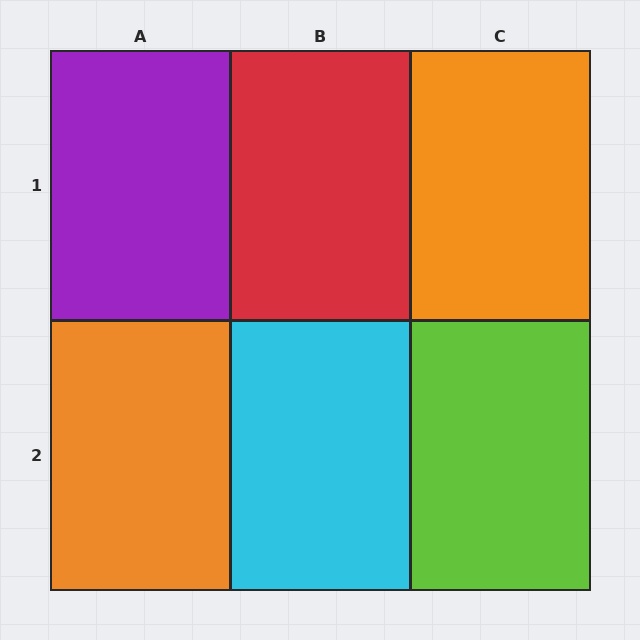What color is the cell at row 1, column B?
Red.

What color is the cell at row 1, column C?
Orange.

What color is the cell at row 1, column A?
Purple.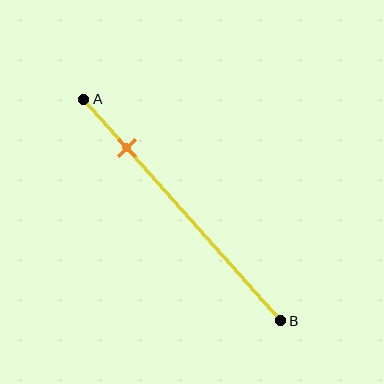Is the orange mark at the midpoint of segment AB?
No, the mark is at about 20% from A, not at the 50% midpoint.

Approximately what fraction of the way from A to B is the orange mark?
The orange mark is approximately 20% of the way from A to B.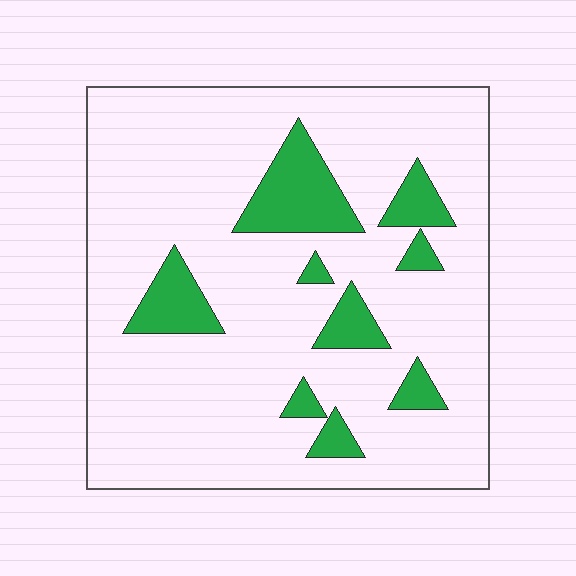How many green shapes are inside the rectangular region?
9.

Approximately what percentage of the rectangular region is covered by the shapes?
Approximately 15%.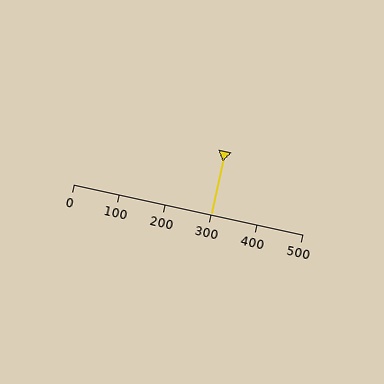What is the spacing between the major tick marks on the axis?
The major ticks are spaced 100 apart.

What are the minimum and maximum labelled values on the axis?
The axis runs from 0 to 500.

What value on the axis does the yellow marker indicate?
The marker indicates approximately 300.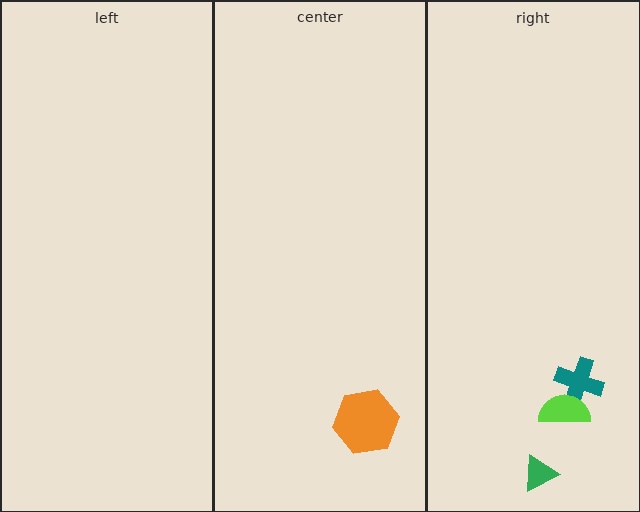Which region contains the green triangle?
The right region.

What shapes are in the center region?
The orange hexagon.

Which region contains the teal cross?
The right region.